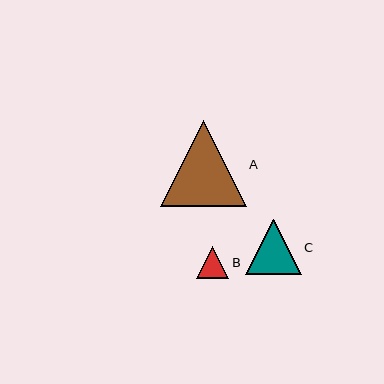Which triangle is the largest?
Triangle A is the largest with a size of approximately 86 pixels.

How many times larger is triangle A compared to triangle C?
Triangle A is approximately 1.6 times the size of triangle C.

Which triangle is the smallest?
Triangle B is the smallest with a size of approximately 32 pixels.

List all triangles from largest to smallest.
From largest to smallest: A, C, B.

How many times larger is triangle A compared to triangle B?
Triangle A is approximately 2.7 times the size of triangle B.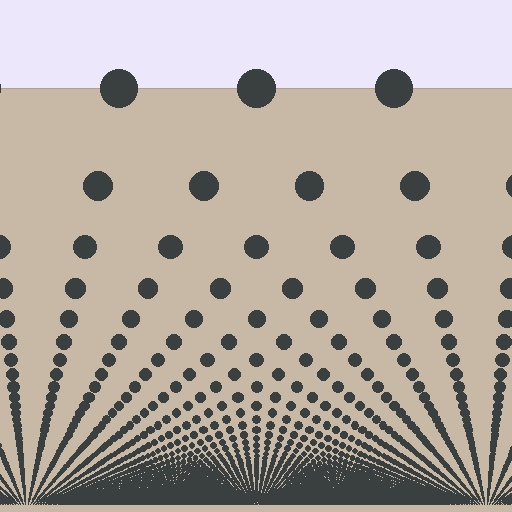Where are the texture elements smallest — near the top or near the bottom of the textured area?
Near the bottom.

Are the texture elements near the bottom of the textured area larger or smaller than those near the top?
Smaller. The gradient is inverted — elements near the bottom are smaller and denser.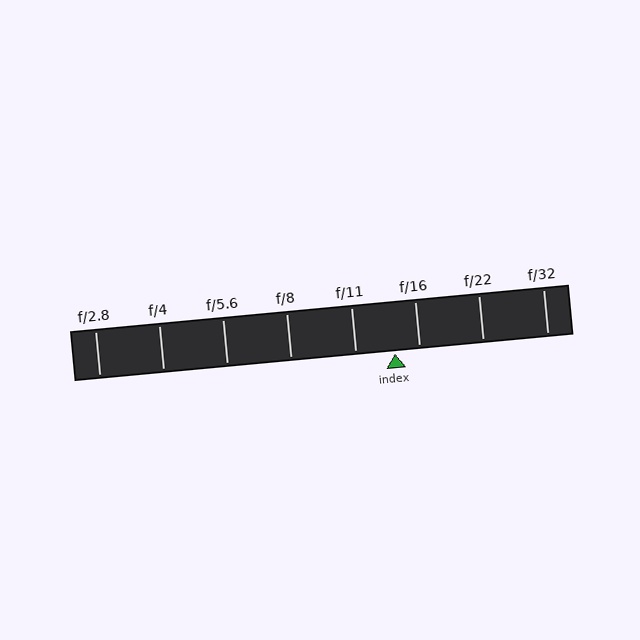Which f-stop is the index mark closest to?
The index mark is closest to f/16.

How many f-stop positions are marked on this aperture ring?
There are 8 f-stop positions marked.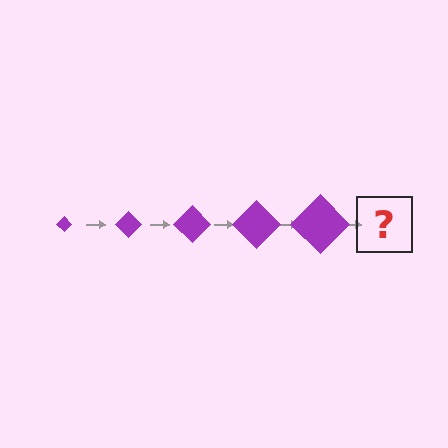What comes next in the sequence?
The next element should be a purple diamond, larger than the previous one.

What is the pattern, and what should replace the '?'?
The pattern is that the diamond gets progressively larger each step. The '?' should be a purple diamond, larger than the previous one.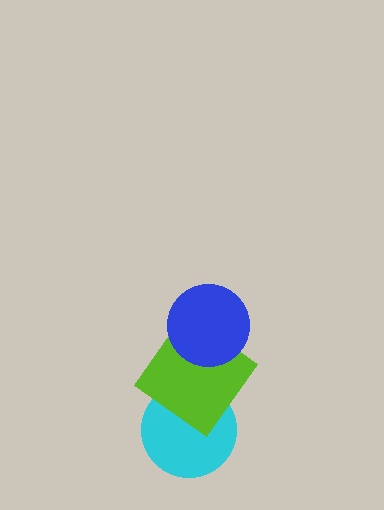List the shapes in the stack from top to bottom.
From top to bottom: the blue circle, the lime diamond, the cyan circle.